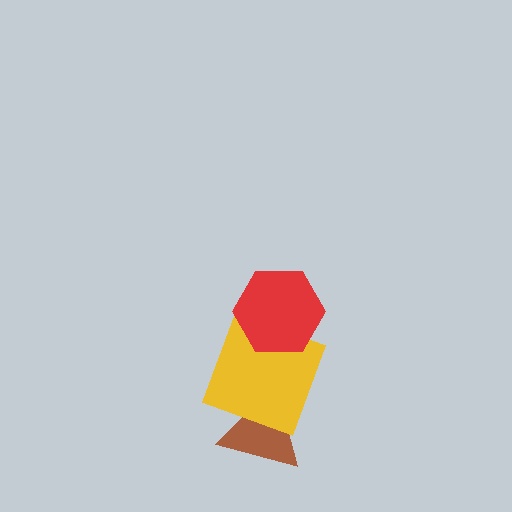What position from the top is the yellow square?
The yellow square is 2nd from the top.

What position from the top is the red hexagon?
The red hexagon is 1st from the top.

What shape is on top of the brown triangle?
The yellow square is on top of the brown triangle.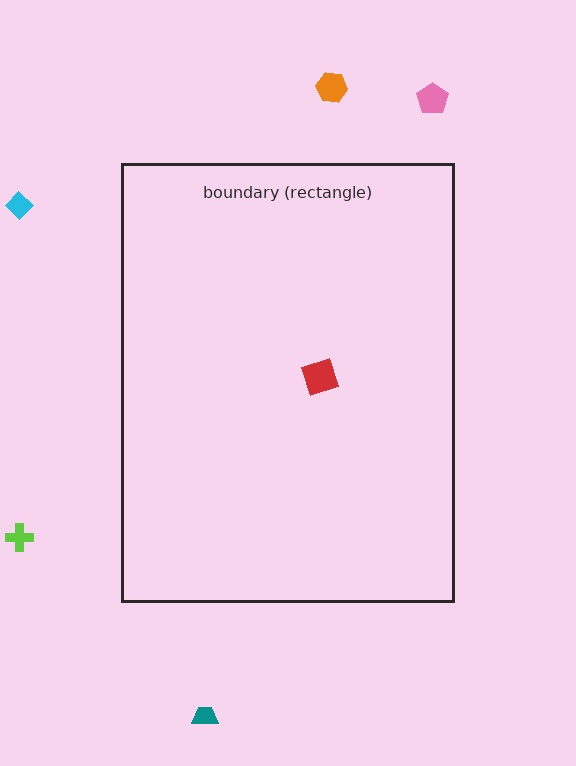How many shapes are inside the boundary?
1 inside, 5 outside.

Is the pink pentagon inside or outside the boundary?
Outside.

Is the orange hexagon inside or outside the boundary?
Outside.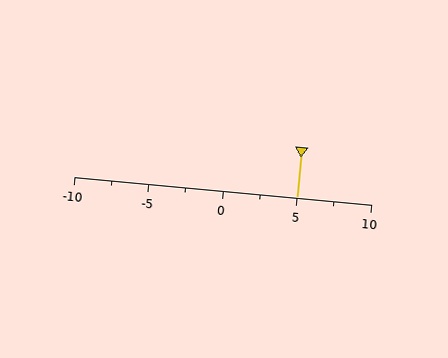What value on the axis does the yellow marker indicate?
The marker indicates approximately 5.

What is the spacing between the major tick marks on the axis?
The major ticks are spaced 5 apart.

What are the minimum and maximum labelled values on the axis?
The axis runs from -10 to 10.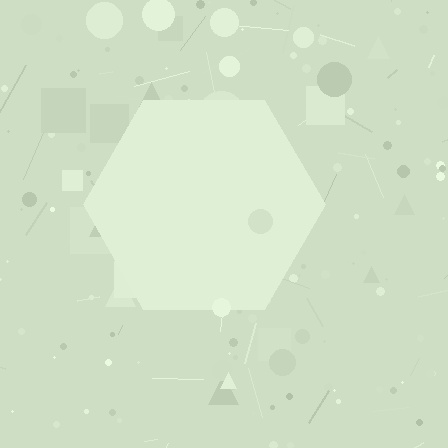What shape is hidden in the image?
A hexagon is hidden in the image.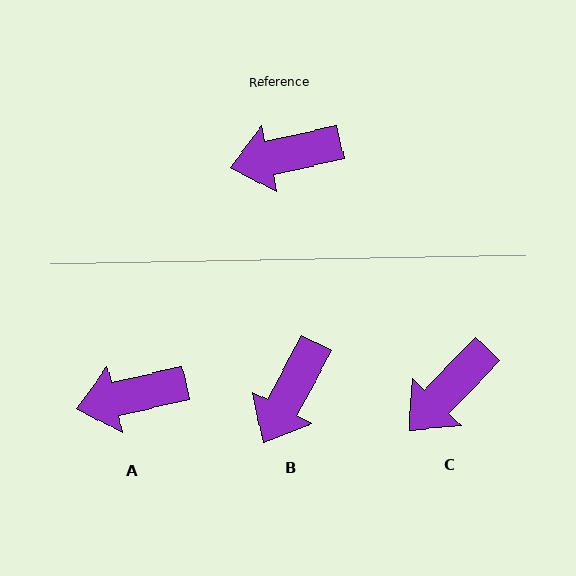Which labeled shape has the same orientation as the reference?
A.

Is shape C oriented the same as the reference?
No, it is off by about 33 degrees.